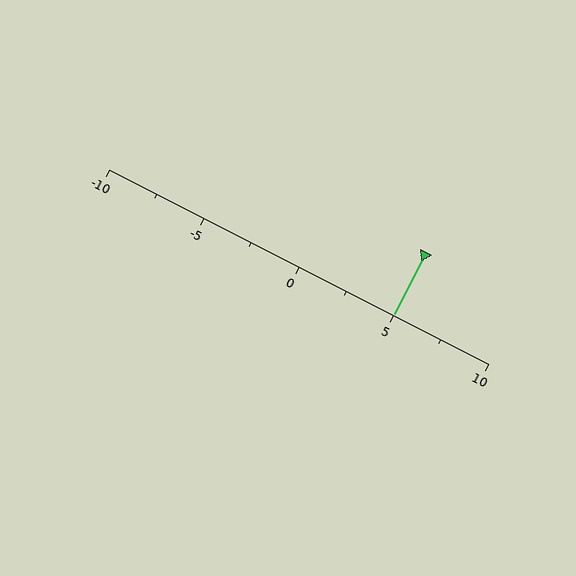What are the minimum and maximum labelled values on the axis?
The axis runs from -10 to 10.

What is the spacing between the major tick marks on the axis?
The major ticks are spaced 5 apart.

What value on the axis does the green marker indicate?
The marker indicates approximately 5.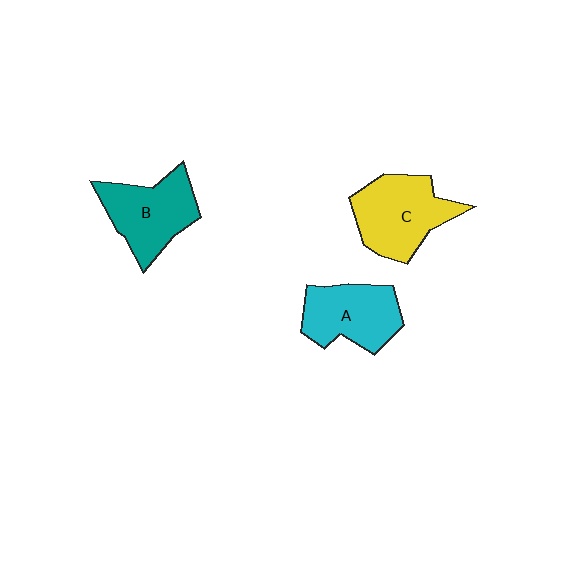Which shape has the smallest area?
Shape A (cyan).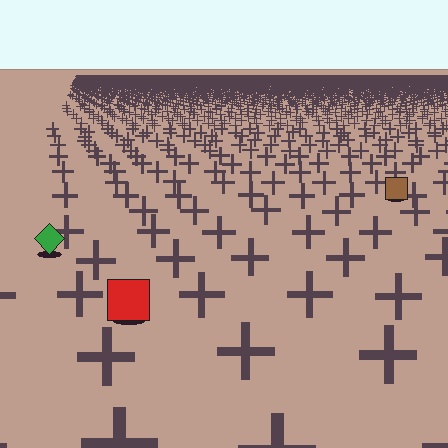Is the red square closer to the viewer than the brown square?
Yes. The red square is closer — you can tell from the texture gradient: the ground texture is coarser near it.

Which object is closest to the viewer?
The red square is closest. The texture marks near it are larger and more spread out.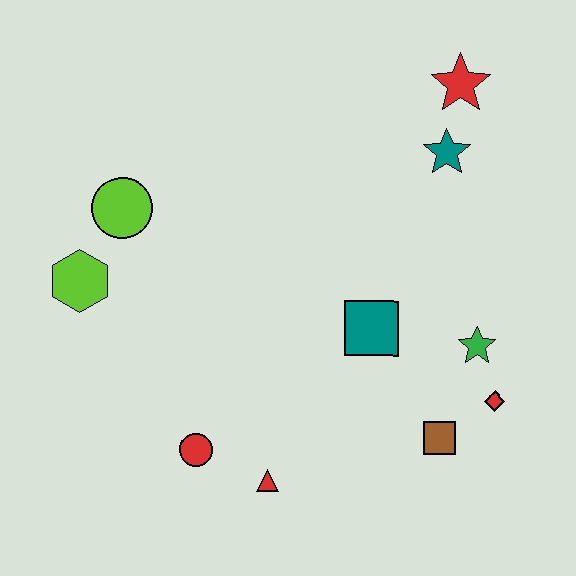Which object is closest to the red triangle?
The red circle is closest to the red triangle.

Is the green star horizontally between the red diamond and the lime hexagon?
Yes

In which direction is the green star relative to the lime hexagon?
The green star is to the right of the lime hexagon.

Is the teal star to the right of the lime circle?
Yes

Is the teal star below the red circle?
No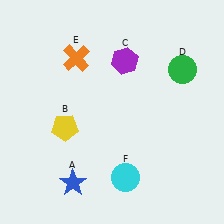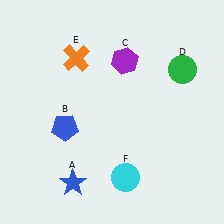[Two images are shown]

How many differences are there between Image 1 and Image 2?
There is 1 difference between the two images.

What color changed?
The pentagon (B) changed from yellow in Image 1 to blue in Image 2.